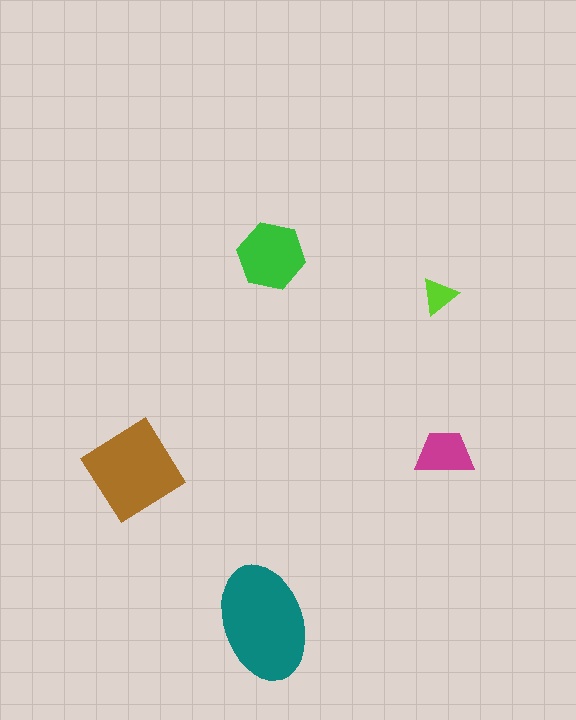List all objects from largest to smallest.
The teal ellipse, the brown diamond, the green hexagon, the magenta trapezoid, the lime triangle.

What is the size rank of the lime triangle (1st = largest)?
5th.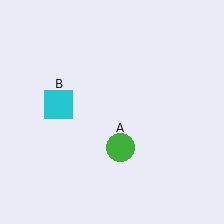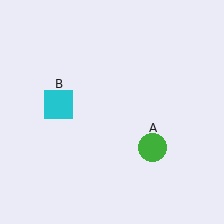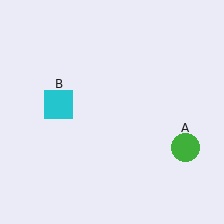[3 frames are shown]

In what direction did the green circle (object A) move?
The green circle (object A) moved right.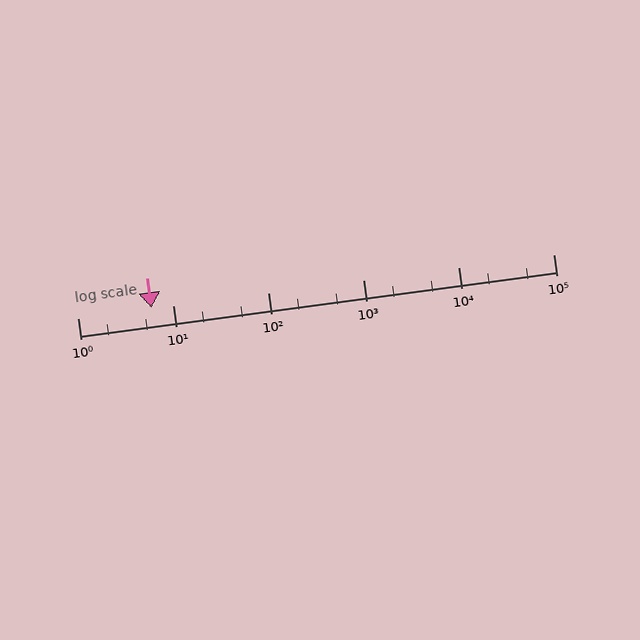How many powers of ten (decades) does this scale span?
The scale spans 5 decades, from 1 to 100000.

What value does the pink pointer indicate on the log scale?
The pointer indicates approximately 6.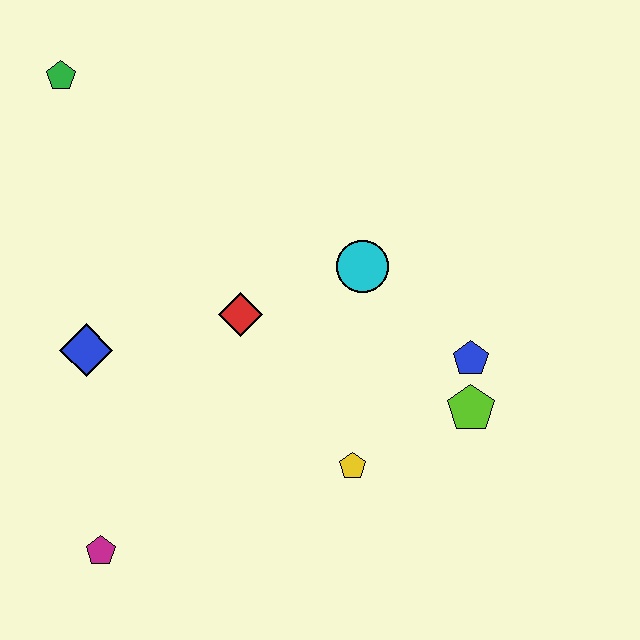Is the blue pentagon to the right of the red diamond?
Yes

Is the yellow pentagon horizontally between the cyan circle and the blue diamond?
Yes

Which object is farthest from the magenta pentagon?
The green pentagon is farthest from the magenta pentagon.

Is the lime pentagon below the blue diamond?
Yes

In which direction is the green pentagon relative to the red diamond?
The green pentagon is above the red diamond.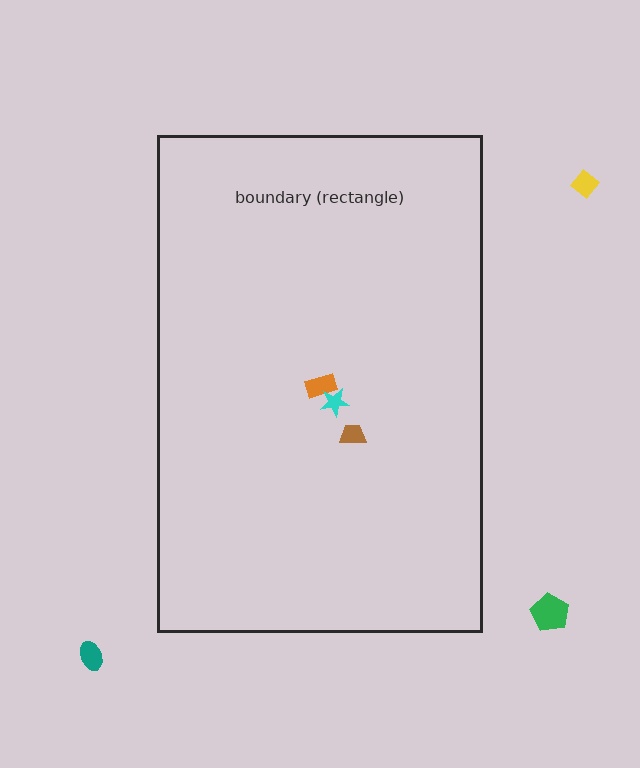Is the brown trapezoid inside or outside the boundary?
Inside.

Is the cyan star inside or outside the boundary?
Inside.